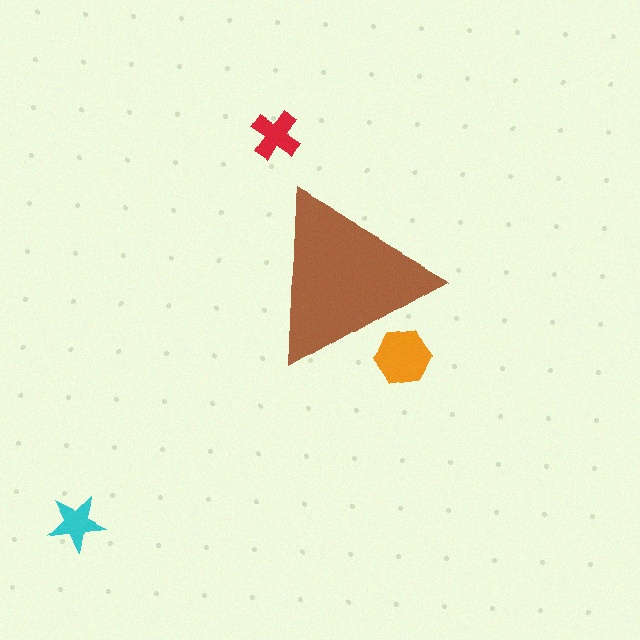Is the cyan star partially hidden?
No, the cyan star is fully visible.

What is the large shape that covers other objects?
A brown triangle.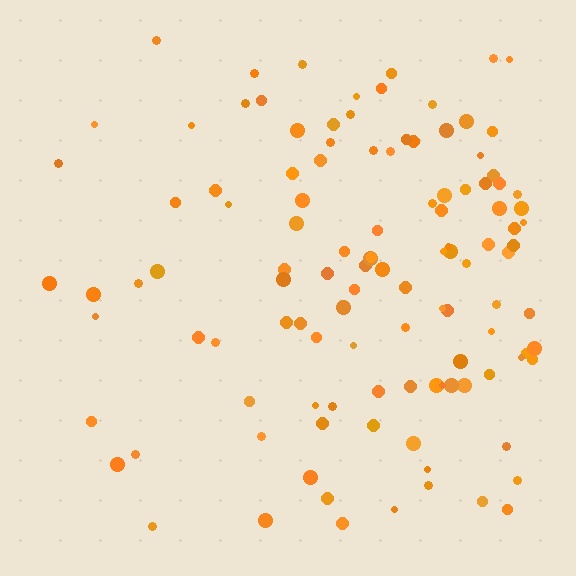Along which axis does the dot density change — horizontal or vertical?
Horizontal.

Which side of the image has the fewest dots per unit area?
The left.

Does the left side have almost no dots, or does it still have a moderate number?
Still a moderate number, just noticeably fewer than the right.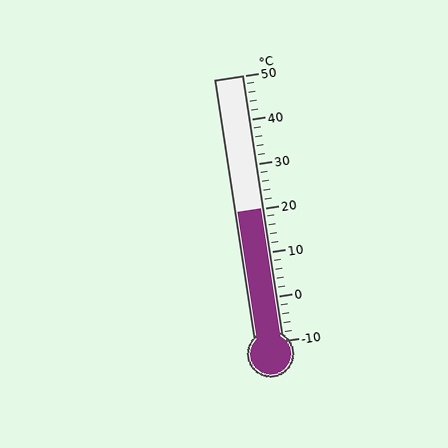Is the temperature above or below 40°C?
The temperature is below 40°C.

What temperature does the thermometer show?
The thermometer shows approximately 20°C.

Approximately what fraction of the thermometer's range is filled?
The thermometer is filled to approximately 50% of its range.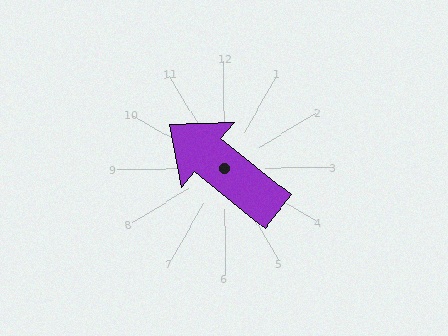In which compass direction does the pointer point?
Northwest.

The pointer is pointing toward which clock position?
Roughly 10 o'clock.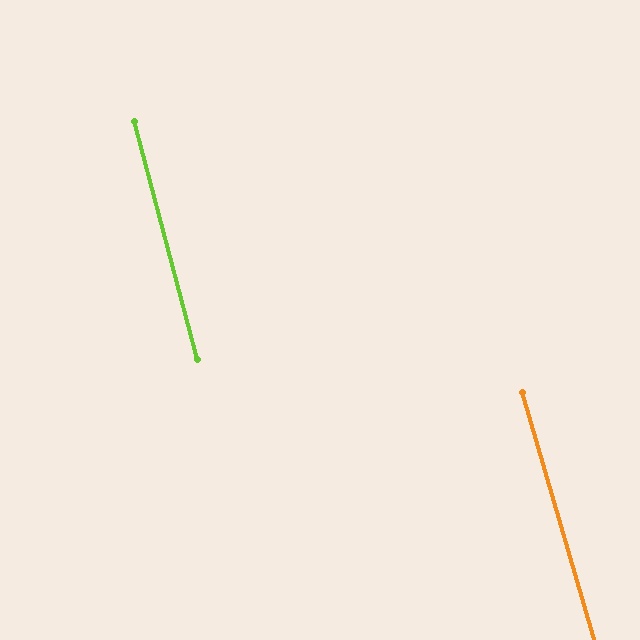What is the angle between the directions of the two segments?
Approximately 2 degrees.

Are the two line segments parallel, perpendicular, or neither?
Parallel — their directions differ by only 1.6°.